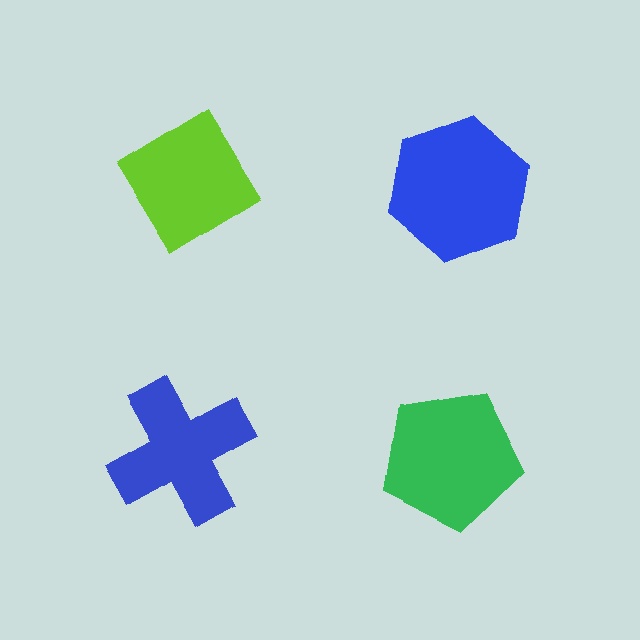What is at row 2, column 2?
A green pentagon.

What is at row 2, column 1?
A blue cross.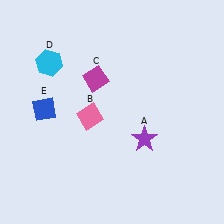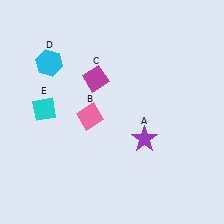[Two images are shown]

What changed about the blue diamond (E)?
In Image 1, E is blue. In Image 2, it changed to cyan.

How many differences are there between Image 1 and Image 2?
There is 1 difference between the two images.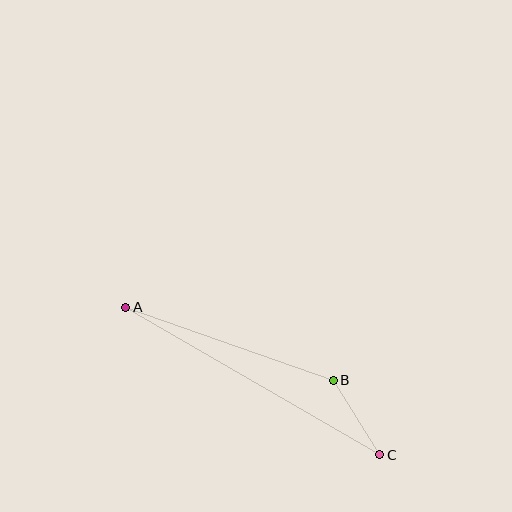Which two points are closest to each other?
Points B and C are closest to each other.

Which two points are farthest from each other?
Points A and C are farthest from each other.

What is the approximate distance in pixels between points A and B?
The distance between A and B is approximately 220 pixels.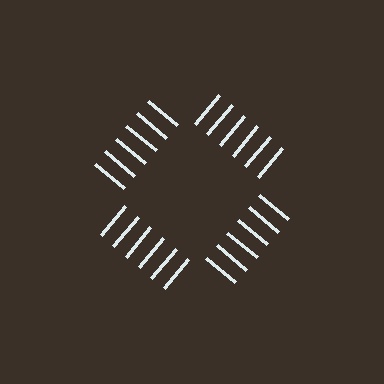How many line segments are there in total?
24 — 6 along each of the 4 edges.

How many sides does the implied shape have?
4 sides — the line-ends trace a square.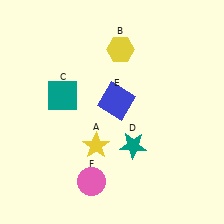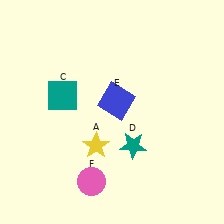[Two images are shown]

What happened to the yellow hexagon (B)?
The yellow hexagon (B) was removed in Image 2. It was in the top-right area of Image 1.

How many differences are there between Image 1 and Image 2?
There is 1 difference between the two images.